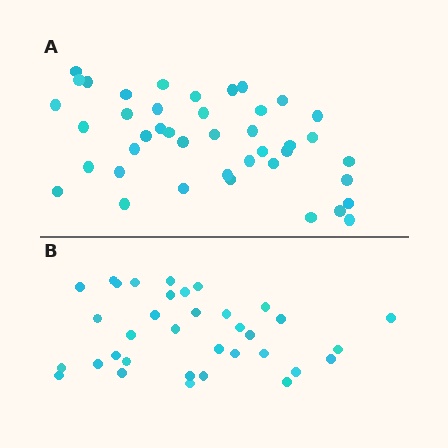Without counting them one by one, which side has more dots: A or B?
Region A (the top region) has more dots.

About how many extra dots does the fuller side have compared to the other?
Region A has roughly 8 or so more dots than region B.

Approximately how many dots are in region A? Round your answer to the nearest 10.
About 40 dots. (The exact count is 42, which rounds to 40.)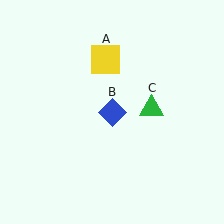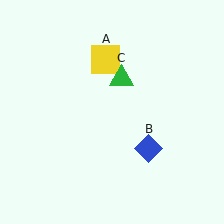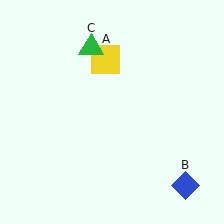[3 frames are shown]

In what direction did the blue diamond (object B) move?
The blue diamond (object B) moved down and to the right.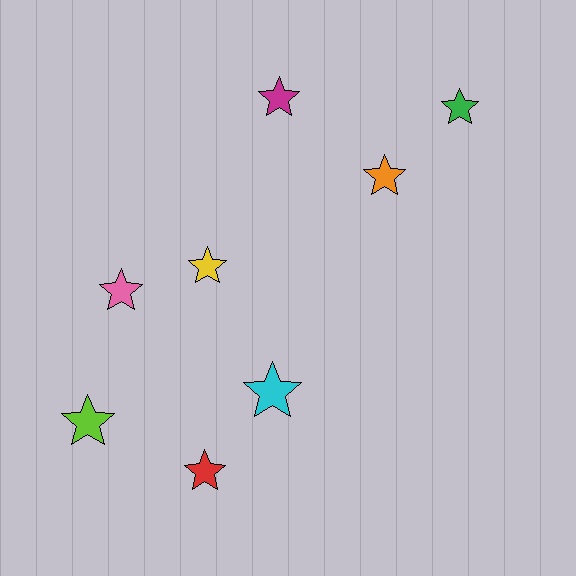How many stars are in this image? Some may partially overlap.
There are 8 stars.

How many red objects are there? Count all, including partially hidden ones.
There is 1 red object.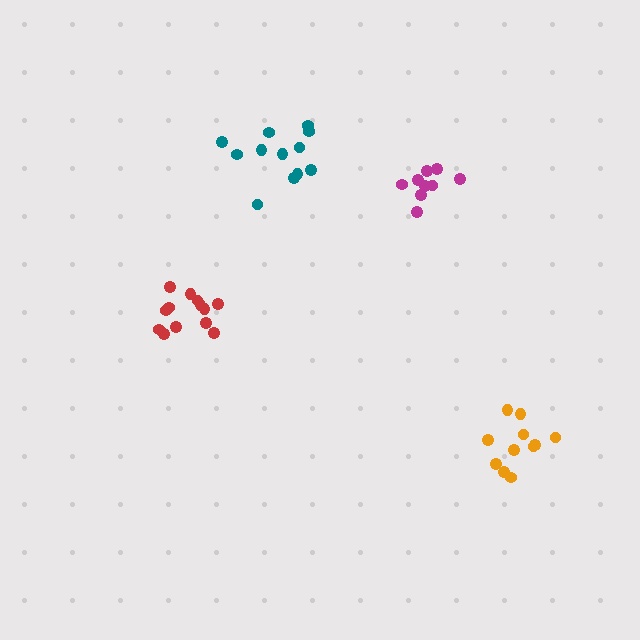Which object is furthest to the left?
The red cluster is leftmost.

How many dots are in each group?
Group 1: 13 dots, Group 2: 12 dots, Group 3: 9 dots, Group 4: 11 dots (45 total).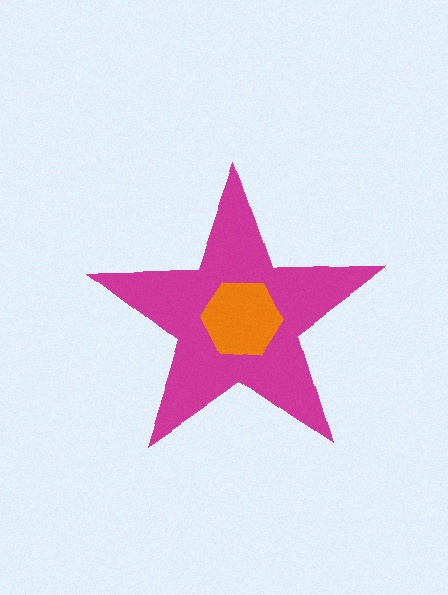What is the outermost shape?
The magenta star.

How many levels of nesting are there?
2.